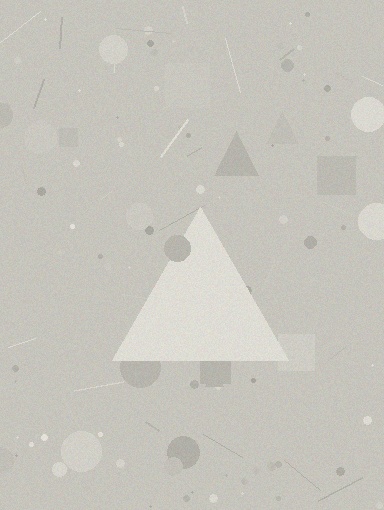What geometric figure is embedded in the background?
A triangle is embedded in the background.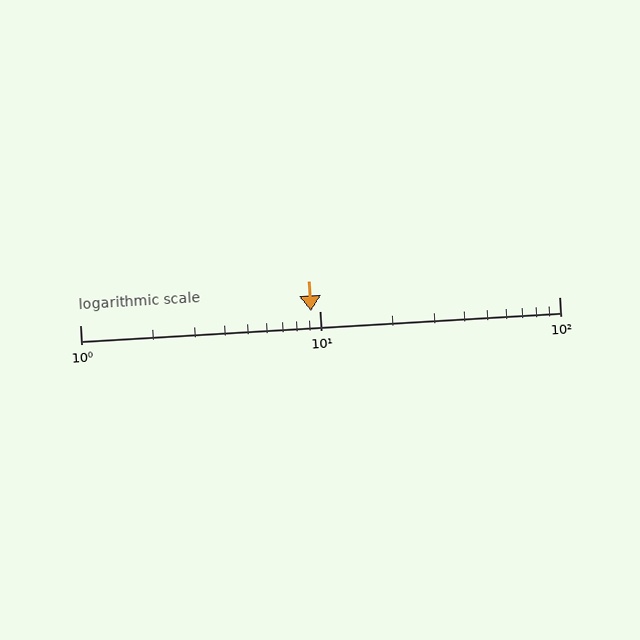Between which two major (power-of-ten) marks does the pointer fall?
The pointer is between 1 and 10.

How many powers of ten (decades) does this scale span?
The scale spans 2 decades, from 1 to 100.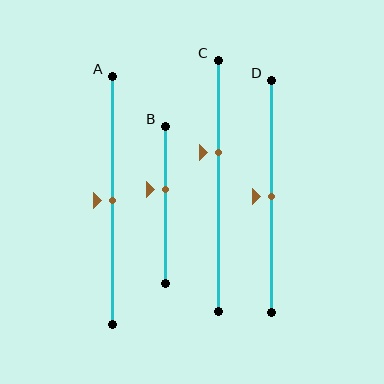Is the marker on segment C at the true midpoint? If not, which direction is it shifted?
No, the marker on segment C is shifted upward by about 13% of the segment length.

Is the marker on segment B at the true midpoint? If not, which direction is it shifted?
No, the marker on segment B is shifted upward by about 10% of the segment length.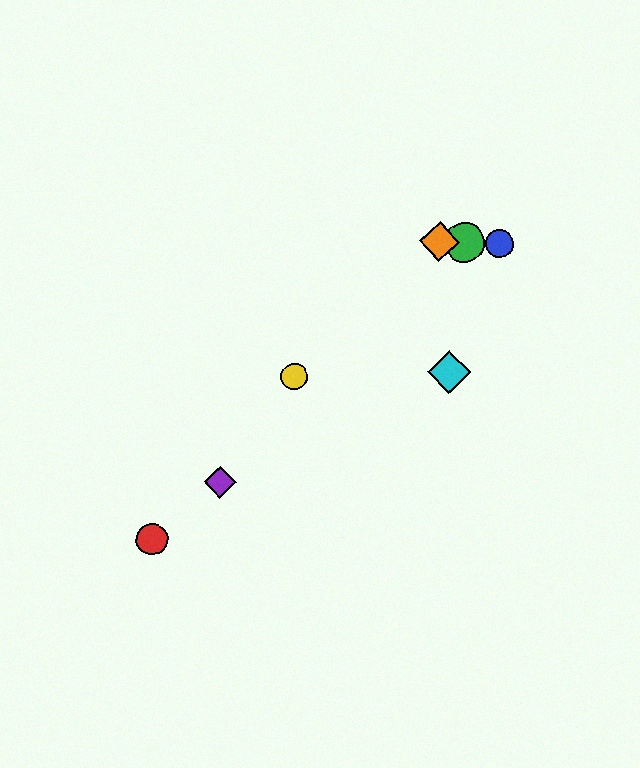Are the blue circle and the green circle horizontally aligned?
Yes, both are at y≈244.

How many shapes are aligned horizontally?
3 shapes (the blue circle, the green circle, the orange diamond) are aligned horizontally.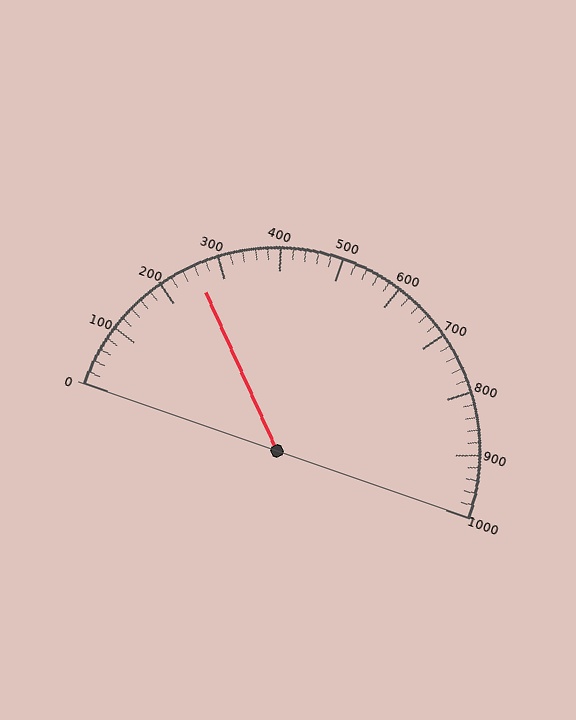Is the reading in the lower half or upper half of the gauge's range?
The reading is in the lower half of the range (0 to 1000).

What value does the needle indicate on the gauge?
The needle indicates approximately 260.